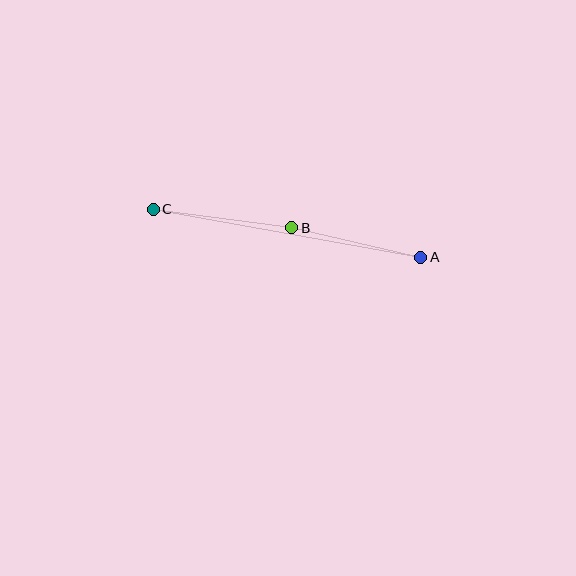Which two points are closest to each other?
Points A and B are closest to each other.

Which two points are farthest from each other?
Points A and C are farthest from each other.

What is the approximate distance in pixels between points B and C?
The distance between B and C is approximately 140 pixels.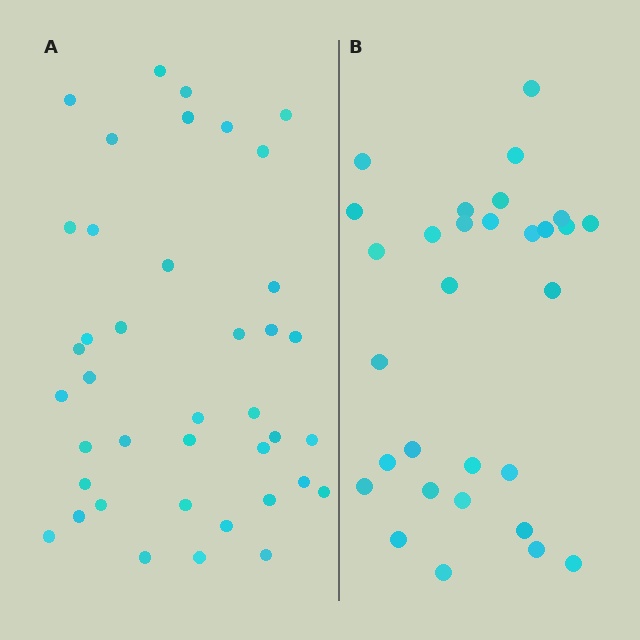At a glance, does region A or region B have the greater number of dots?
Region A (the left region) has more dots.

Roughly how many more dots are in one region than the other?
Region A has roughly 10 or so more dots than region B.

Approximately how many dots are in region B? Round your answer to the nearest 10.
About 30 dots.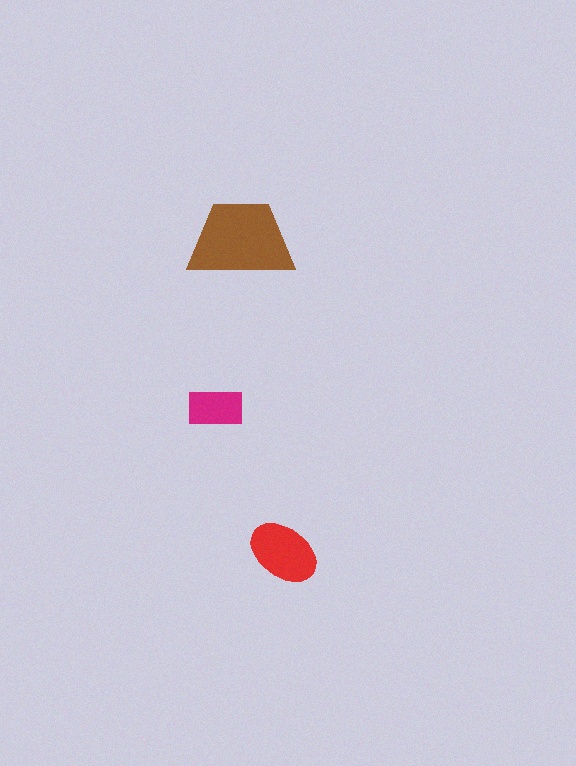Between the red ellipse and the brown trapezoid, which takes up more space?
The brown trapezoid.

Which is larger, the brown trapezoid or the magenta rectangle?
The brown trapezoid.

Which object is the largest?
The brown trapezoid.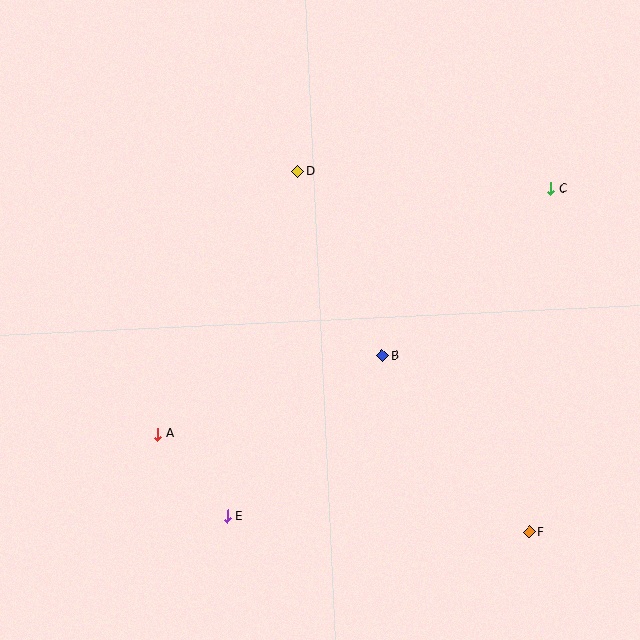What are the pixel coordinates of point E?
Point E is at (228, 516).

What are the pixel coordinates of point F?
Point F is at (529, 532).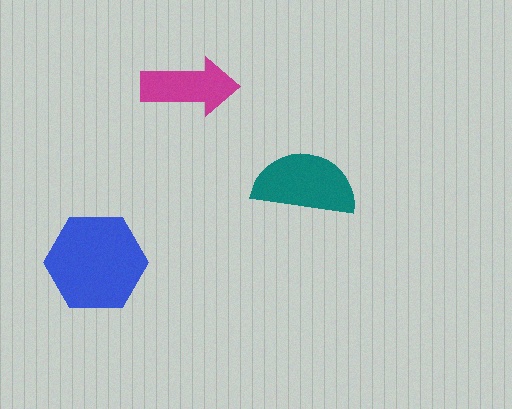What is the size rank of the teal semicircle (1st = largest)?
2nd.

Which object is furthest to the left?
The blue hexagon is leftmost.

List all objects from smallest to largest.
The magenta arrow, the teal semicircle, the blue hexagon.